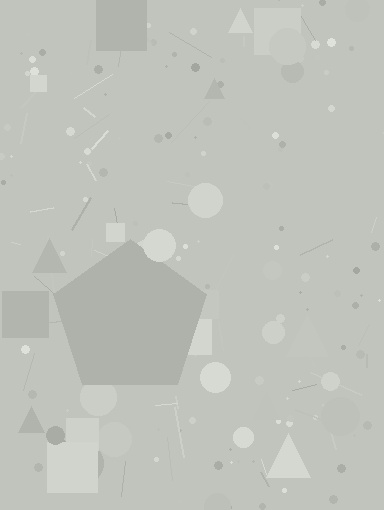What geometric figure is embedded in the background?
A pentagon is embedded in the background.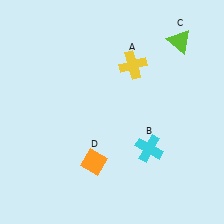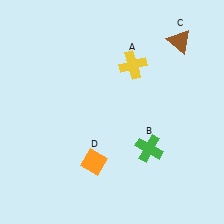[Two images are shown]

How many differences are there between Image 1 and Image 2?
There are 2 differences between the two images.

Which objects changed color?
B changed from cyan to green. C changed from lime to brown.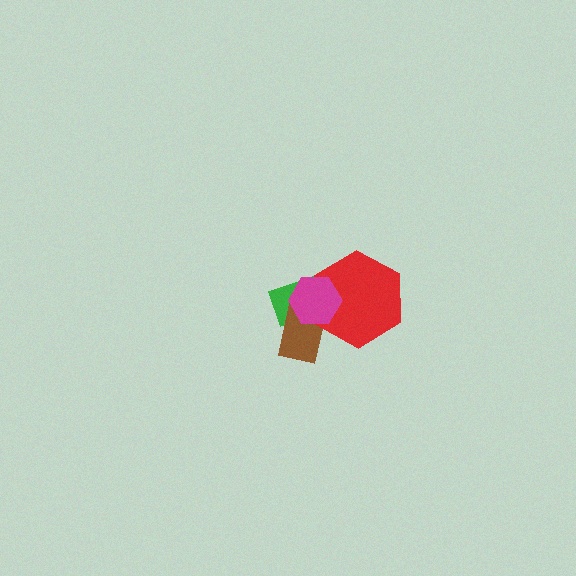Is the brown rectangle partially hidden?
Yes, it is partially covered by another shape.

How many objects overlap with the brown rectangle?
3 objects overlap with the brown rectangle.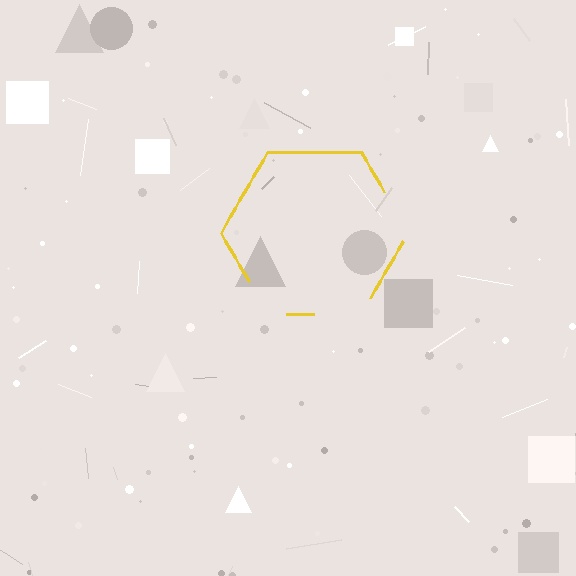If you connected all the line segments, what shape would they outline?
They would outline a hexagon.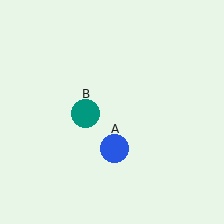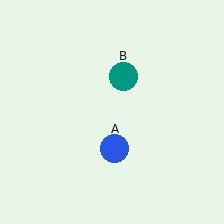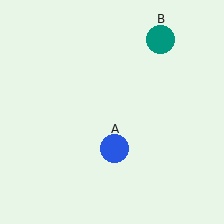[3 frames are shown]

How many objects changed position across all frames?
1 object changed position: teal circle (object B).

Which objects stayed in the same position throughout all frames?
Blue circle (object A) remained stationary.